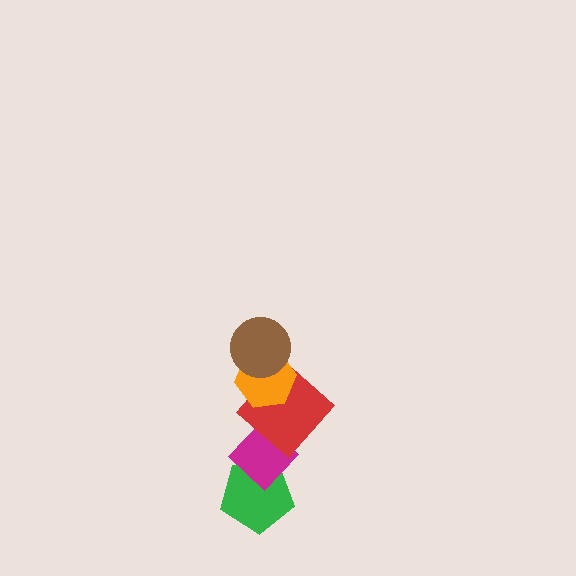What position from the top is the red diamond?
The red diamond is 3rd from the top.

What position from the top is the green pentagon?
The green pentagon is 5th from the top.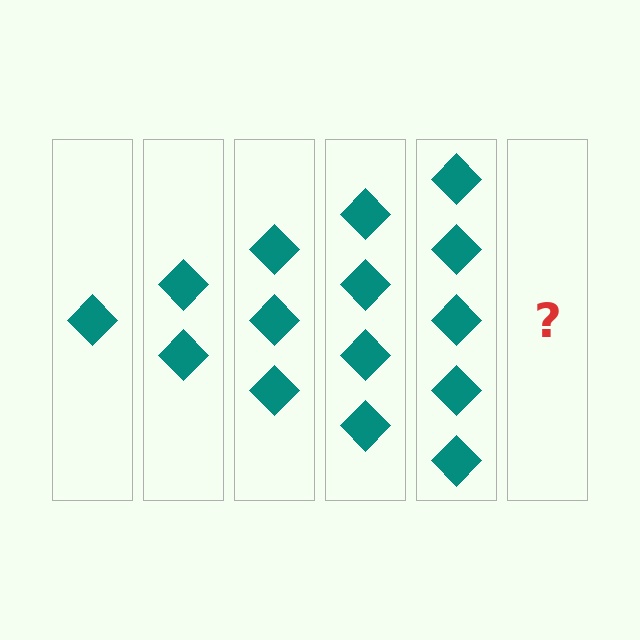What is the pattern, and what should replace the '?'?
The pattern is that each step adds one more diamond. The '?' should be 6 diamonds.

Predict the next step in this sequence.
The next step is 6 diamonds.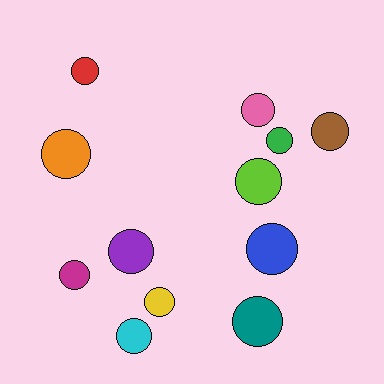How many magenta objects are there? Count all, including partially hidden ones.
There is 1 magenta object.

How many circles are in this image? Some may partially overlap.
There are 12 circles.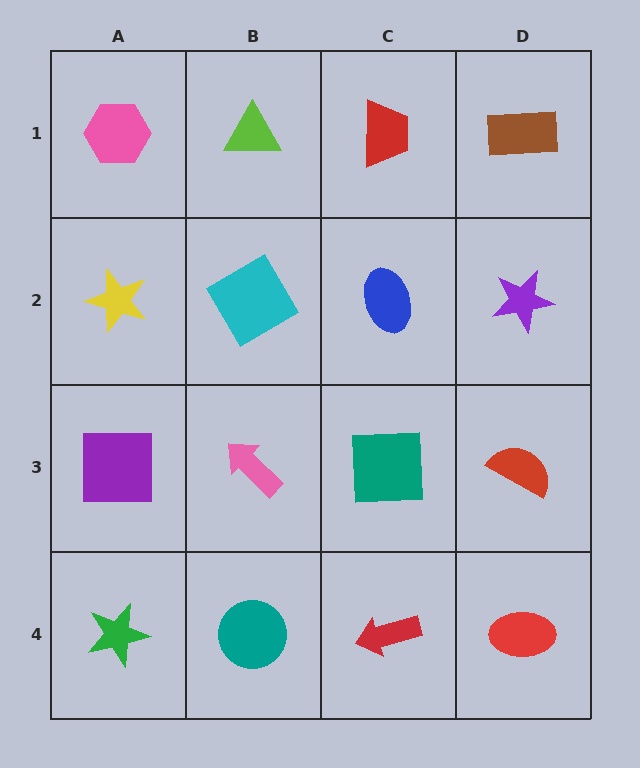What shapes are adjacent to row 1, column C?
A blue ellipse (row 2, column C), a lime triangle (row 1, column B), a brown rectangle (row 1, column D).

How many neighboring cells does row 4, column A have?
2.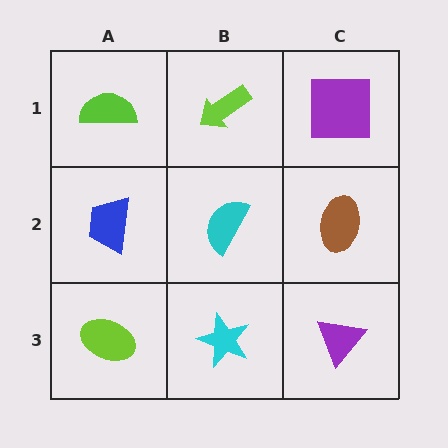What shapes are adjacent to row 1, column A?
A blue trapezoid (row 2, column A), a lime arrow (row 1, column B).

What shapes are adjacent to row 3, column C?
A brown ellipse (row 2, column C), a cyan star (row 3, column B).